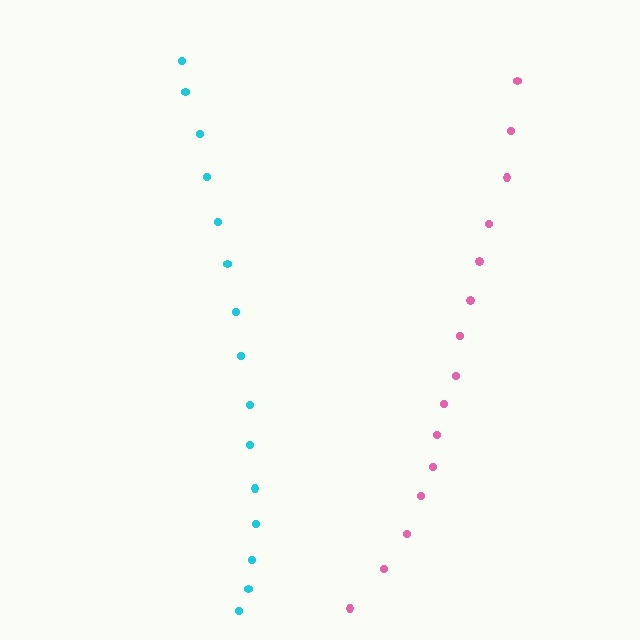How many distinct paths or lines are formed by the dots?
There are 2 distinct paths.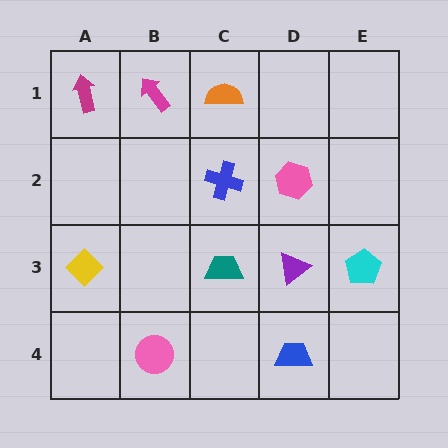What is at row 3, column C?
A teal trapezoid.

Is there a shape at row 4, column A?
No, that cell is empty.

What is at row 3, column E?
A cyan pentagon.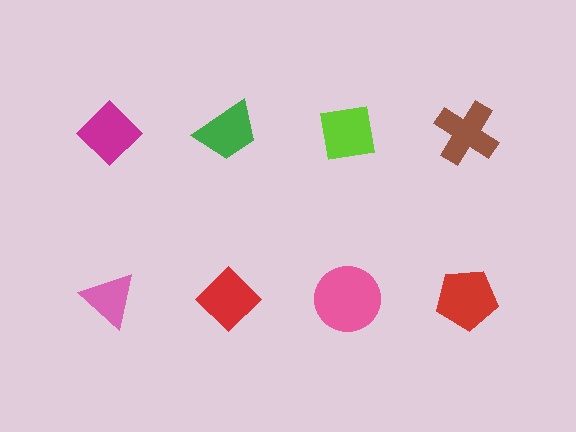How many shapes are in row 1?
4 shapes.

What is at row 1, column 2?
A green trapezoid.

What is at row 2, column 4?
A red pentagon.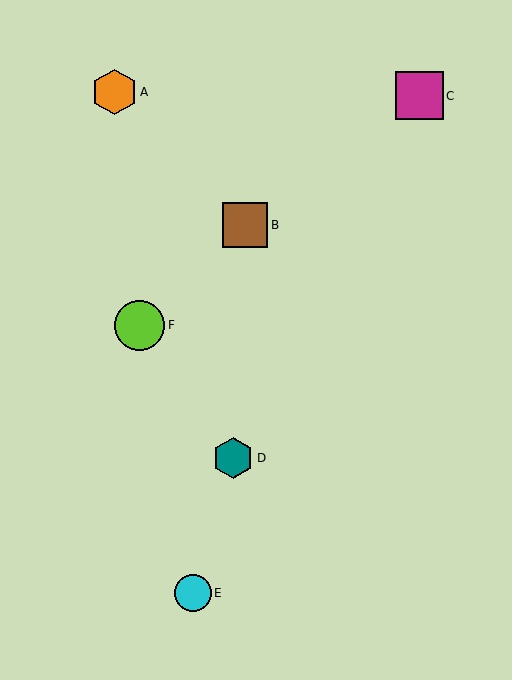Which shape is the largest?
The lime circle (labeled F) is the largest.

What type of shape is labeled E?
Shape E is a cyan circle.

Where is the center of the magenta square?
The center of the magenta square is at (419, 96).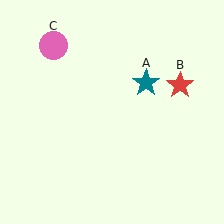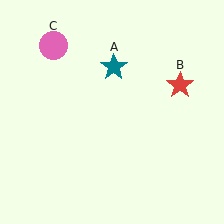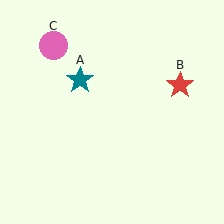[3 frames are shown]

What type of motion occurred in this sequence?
The teal star (object A) rotated counterclockwise around the center of the scene.